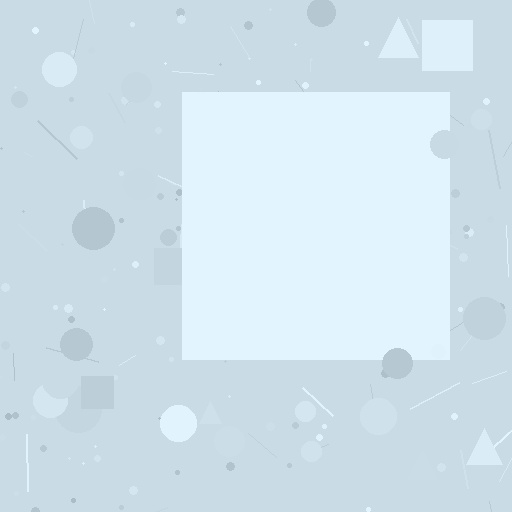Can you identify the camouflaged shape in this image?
The camouflaged shape is a square.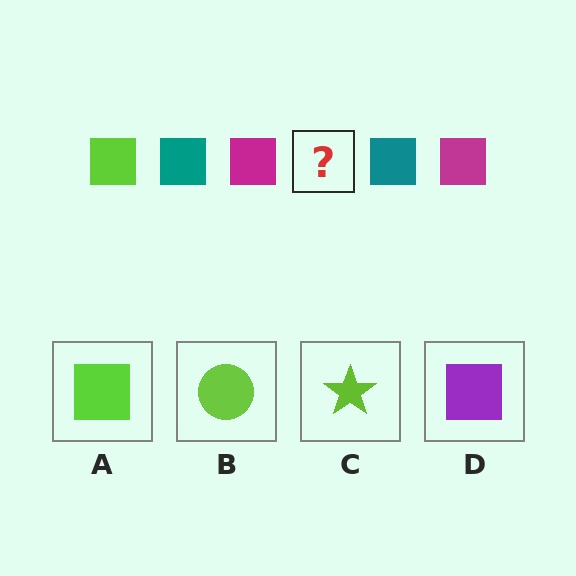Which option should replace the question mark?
Option A.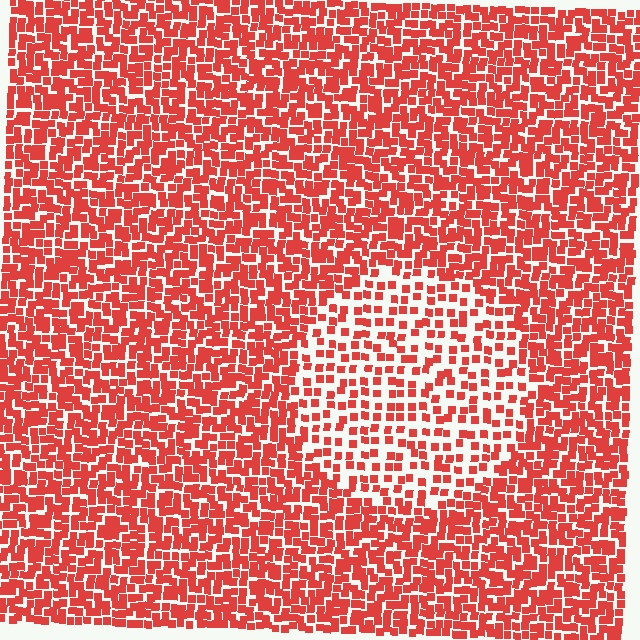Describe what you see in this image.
The image contains small red elements arranged at two different densities. A circle-shaped region is visible where the elements are less densely packed than the surrounding area.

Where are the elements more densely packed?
The elements are more densely packed outside the circle boundary.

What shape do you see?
I see a circle.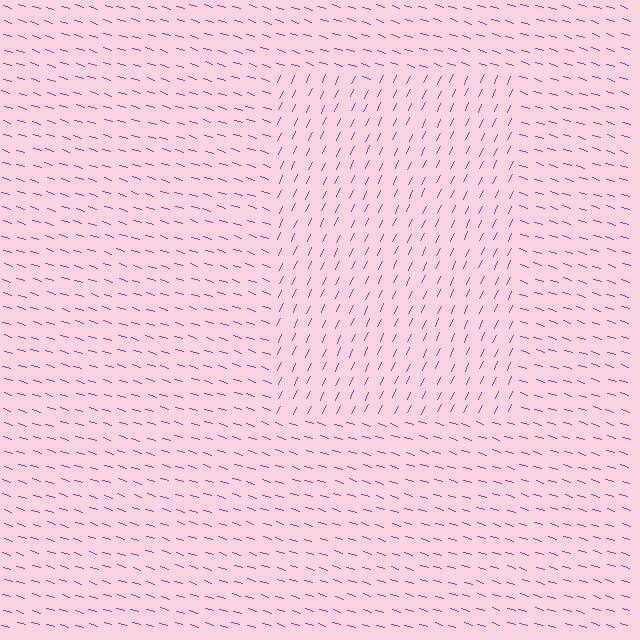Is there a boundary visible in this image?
Yes, there is a texture boundary formed by a change in line orientation.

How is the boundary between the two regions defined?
The boundary is defined purely by a change in line orientation (approximately 82 degrees difference). All lines are the same color and thickness.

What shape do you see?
I see a rectangle.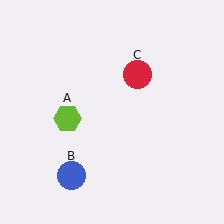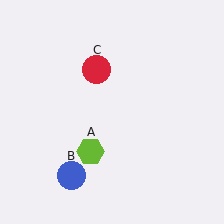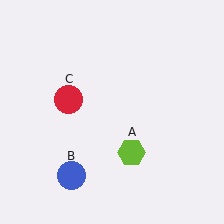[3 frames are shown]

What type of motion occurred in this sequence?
The lime hexagon (object A), red circle (object C) rotated counterclockwise around the center of the scene.